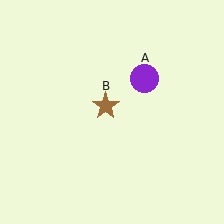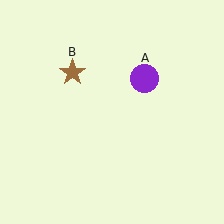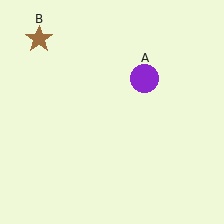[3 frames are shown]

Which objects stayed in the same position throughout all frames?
Purple circle (object A) remained stationary.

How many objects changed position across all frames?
1 object changed position: brown star (object B).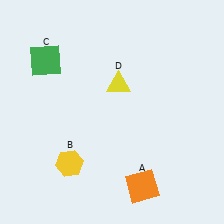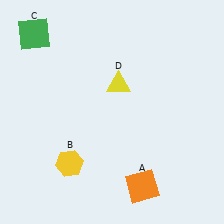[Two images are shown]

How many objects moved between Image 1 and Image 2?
1 object moved between the two images.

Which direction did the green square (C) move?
The green square (C) moved up.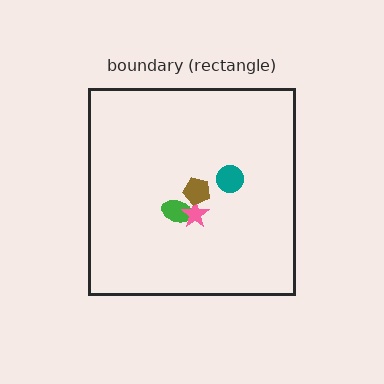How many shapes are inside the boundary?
4 inside, 0 outside.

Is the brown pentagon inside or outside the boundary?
Inside.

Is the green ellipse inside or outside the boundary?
Inside.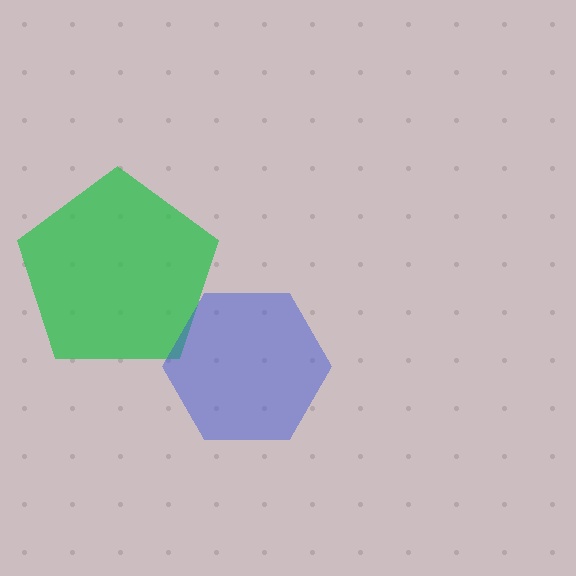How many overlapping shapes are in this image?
There are 2 overlapping shapes in the image.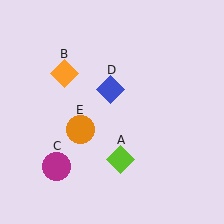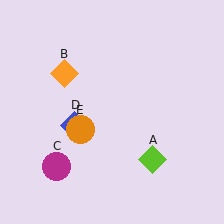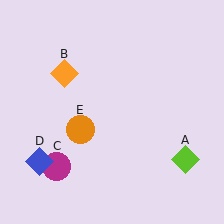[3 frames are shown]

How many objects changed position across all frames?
2 objects changed position: lime diamond (object A), blue diamond (object D).